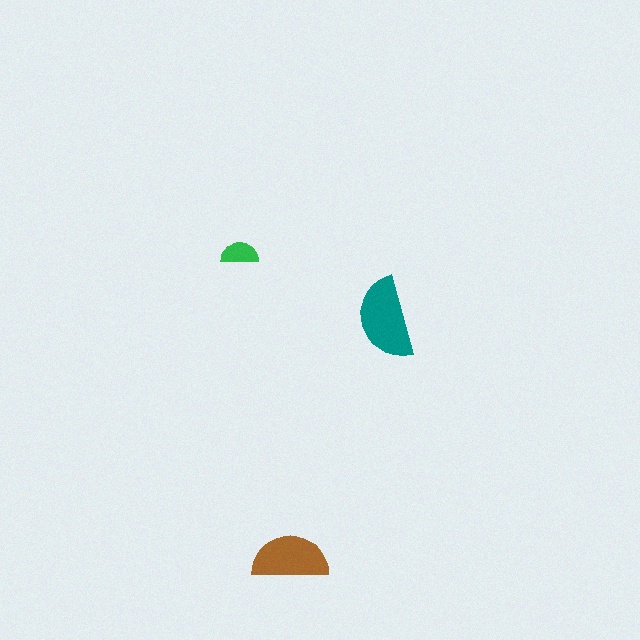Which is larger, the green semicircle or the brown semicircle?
The brown one.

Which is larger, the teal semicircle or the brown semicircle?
The teal one.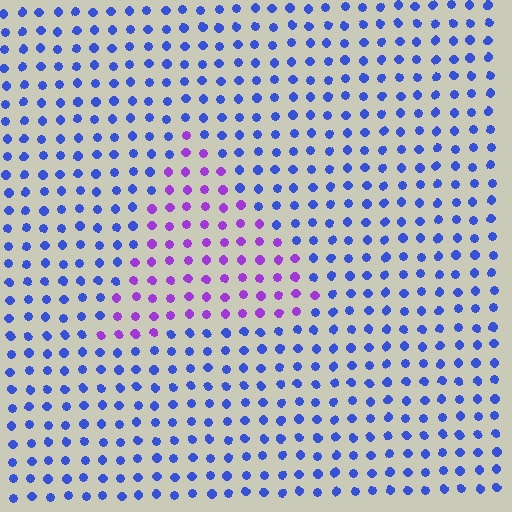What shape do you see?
I see a triangle.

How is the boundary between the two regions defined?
The boundary is defined purely by a slight shift in hue (about 50 degrees). Spacing, size, and orientation are identical on both sides.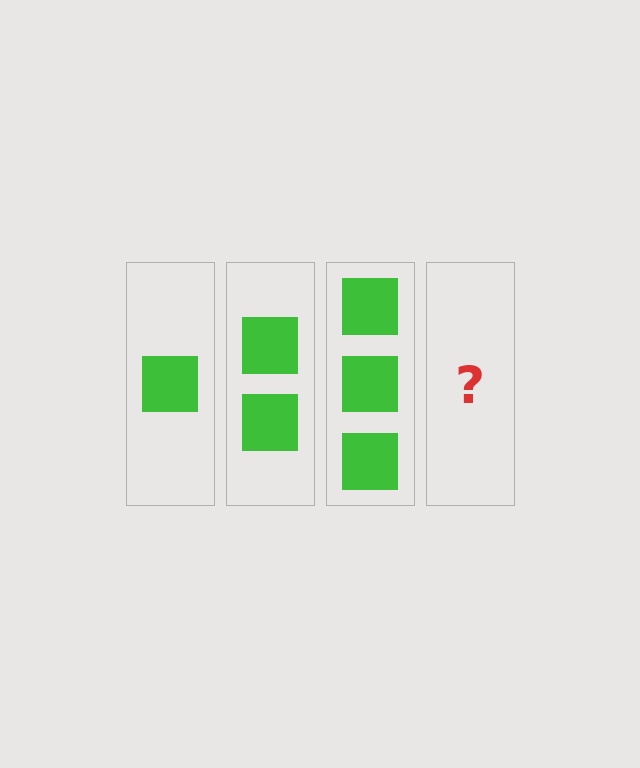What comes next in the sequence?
The next element should be 4 squares.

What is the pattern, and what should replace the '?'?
The pattern is that each step adds one more square. The '?' should be 4 squares.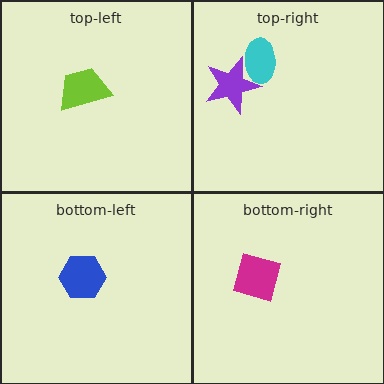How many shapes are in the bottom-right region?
1.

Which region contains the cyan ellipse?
The top-right region.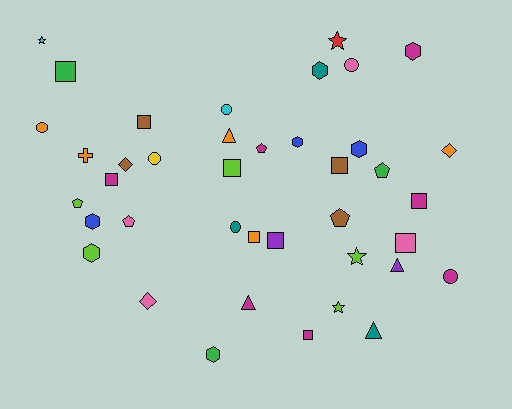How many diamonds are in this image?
There are 3 diamonds.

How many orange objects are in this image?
There are 5 orange objects.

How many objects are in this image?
There are 40 objects.